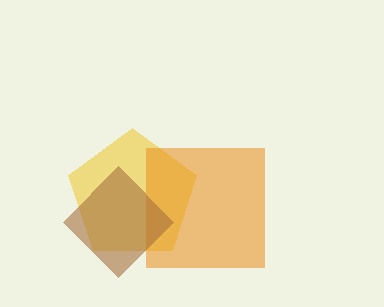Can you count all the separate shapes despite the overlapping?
Yes, there are 3 separate shapes.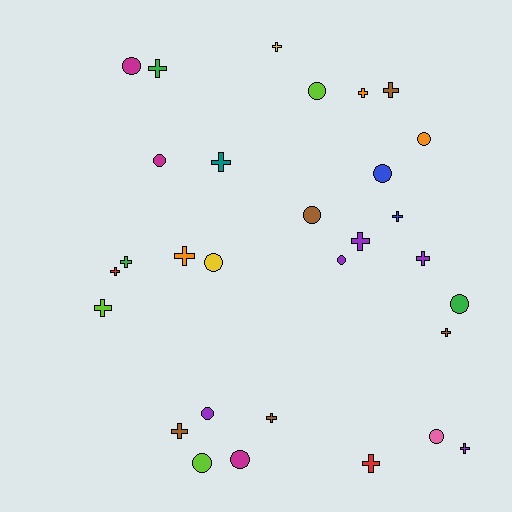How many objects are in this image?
There are 30 objects.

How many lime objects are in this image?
There are 3 lime objects.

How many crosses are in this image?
There are 17 crosses.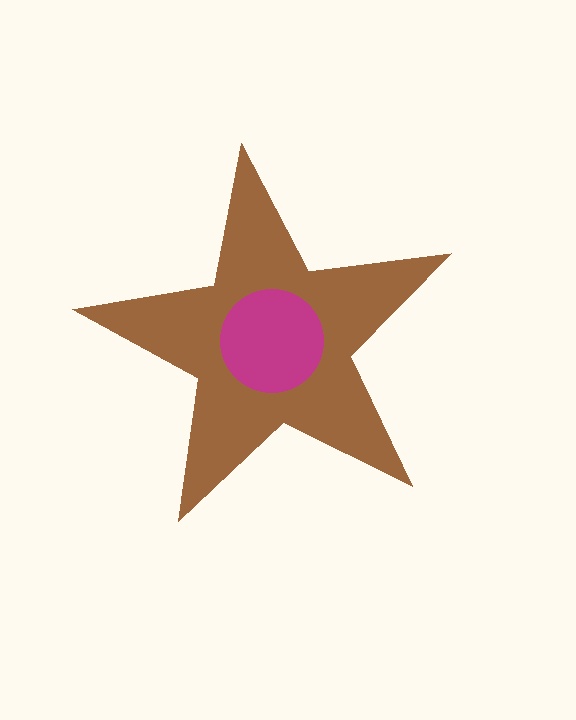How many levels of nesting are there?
2.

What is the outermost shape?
The brown star.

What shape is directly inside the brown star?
The magenta circle.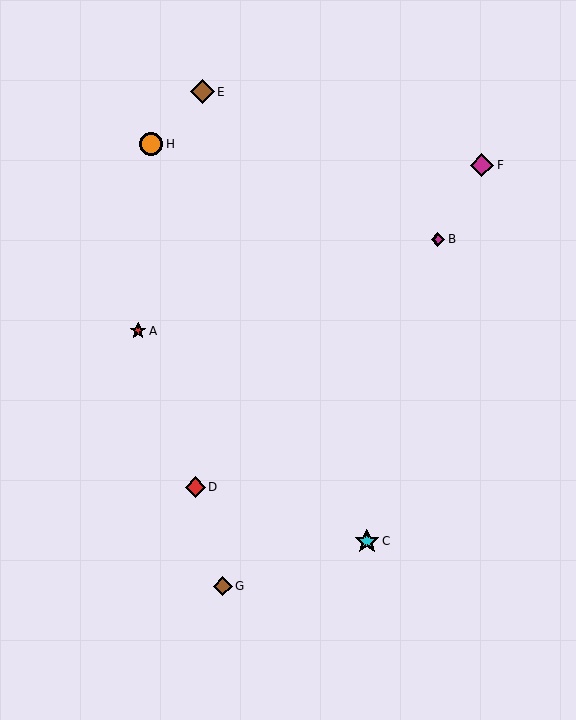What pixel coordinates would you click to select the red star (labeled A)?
Click at (138, 331) to select the red star A.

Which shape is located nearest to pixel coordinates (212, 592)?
The brown diamond (labeled G) at (223, 586) is nearest to that location.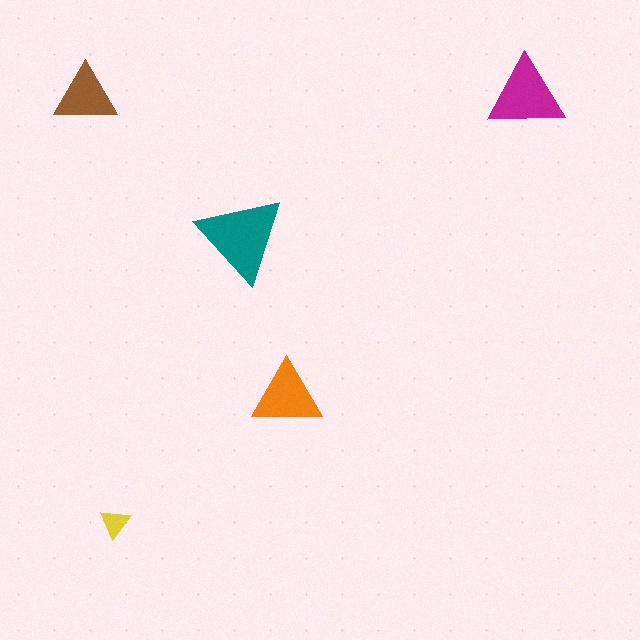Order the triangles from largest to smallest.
the teal one, the magenta one, the orange one, the brown one, the yellow one.